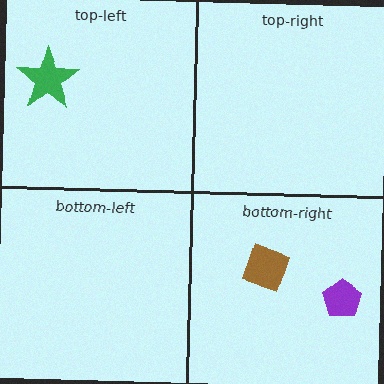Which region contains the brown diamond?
The bottom-right region.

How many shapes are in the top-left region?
1.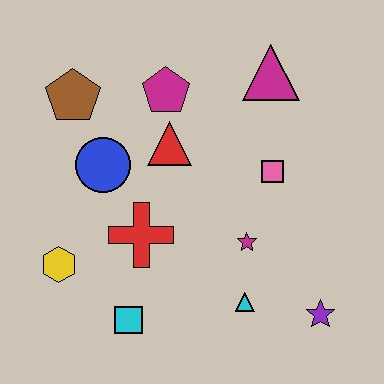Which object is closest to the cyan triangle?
The magenta star is closest to the cyan triangle.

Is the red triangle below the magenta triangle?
Yes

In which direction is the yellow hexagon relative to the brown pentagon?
The yellow hexagon is below the brown pentagon.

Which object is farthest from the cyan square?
The magenta triangle is farthest from the cyan square.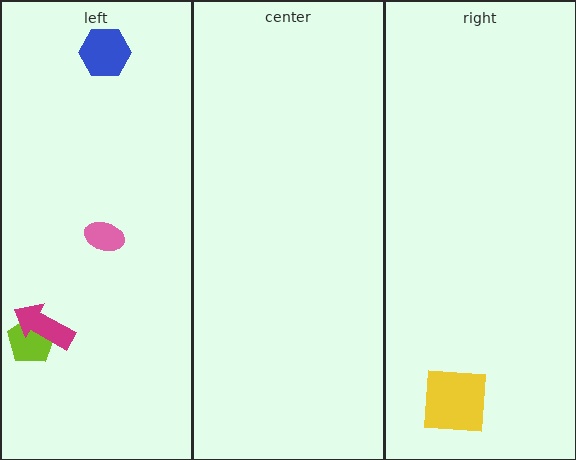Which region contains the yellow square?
The right region.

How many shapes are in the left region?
4.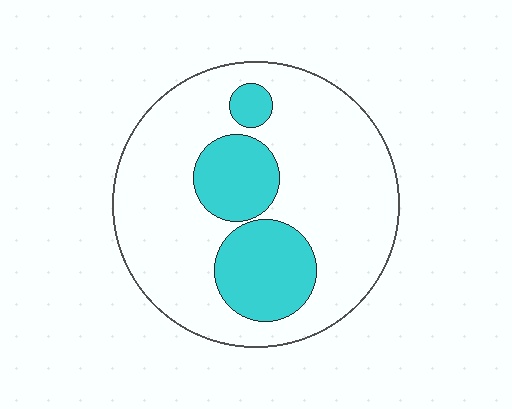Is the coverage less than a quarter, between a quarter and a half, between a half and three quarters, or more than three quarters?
Less than a quarter.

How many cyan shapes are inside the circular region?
3.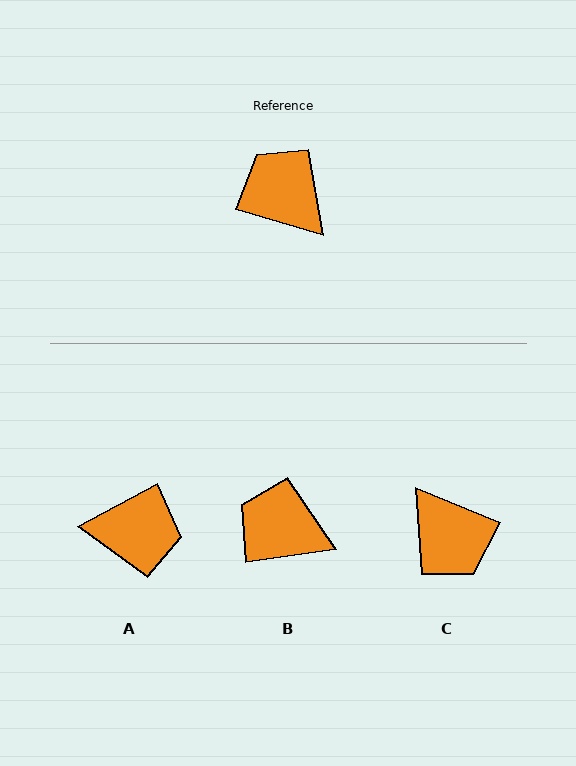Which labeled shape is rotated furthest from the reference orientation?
C, about 174 degrees away.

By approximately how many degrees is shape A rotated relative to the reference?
Approximately 136 degrees clockwise.